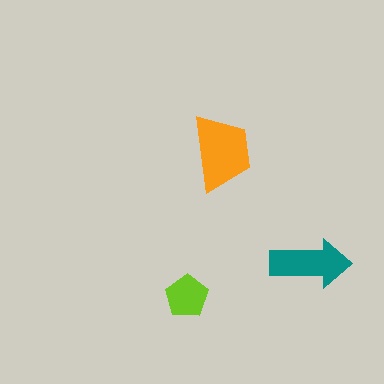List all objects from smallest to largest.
The lime pentagon, the teal arrow, the orange trapezoid.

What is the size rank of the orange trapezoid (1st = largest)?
1st.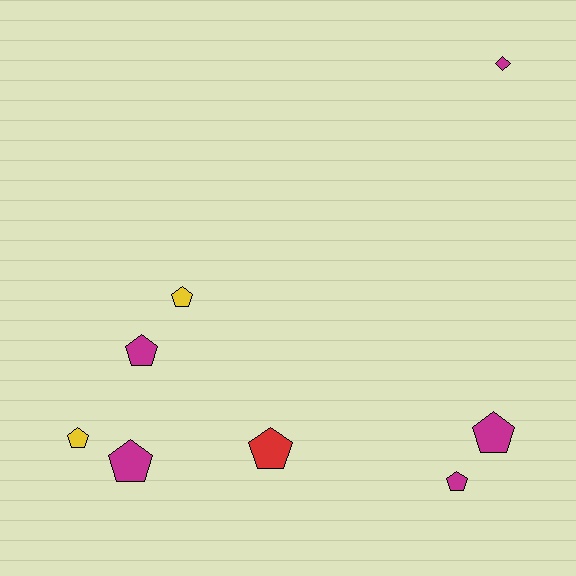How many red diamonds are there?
There are no red diamonds.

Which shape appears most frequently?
Pentagon, with 7 objects.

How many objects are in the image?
There are 8 objects.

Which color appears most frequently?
Magenta, with 5 objects.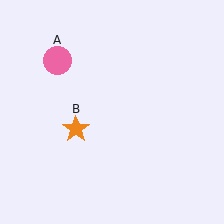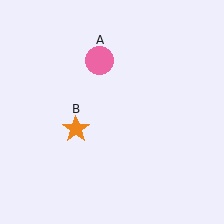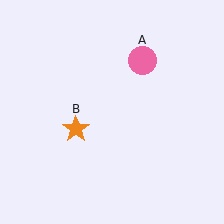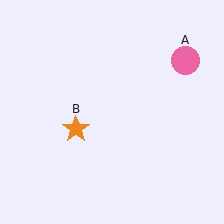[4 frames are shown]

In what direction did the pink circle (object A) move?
The pink circle (object A) moved right.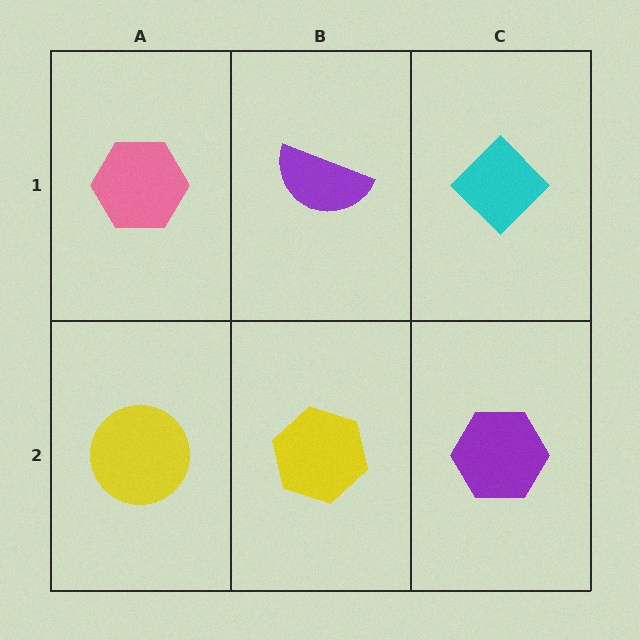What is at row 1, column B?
A purple semicircle.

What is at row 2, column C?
A purple hexagon.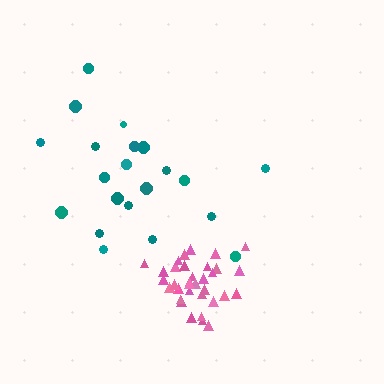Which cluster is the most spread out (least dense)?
Teal.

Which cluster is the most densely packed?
Pink.